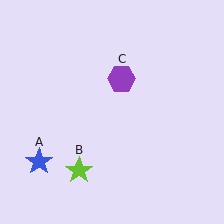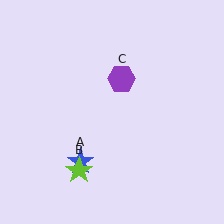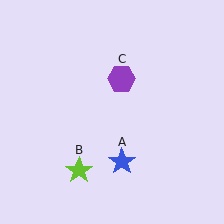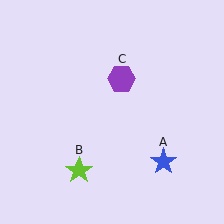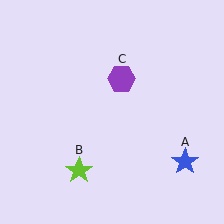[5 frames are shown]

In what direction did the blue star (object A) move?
The blue star (object A) moved right.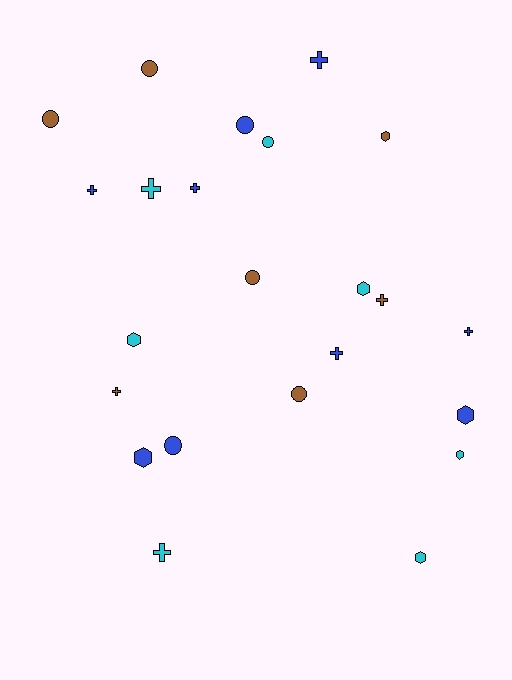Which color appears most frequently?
Blue, with 9 objects.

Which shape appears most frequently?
Cross, with 9 objects.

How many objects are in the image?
There are 23 objects.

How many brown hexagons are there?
There is 1 brown hexagon.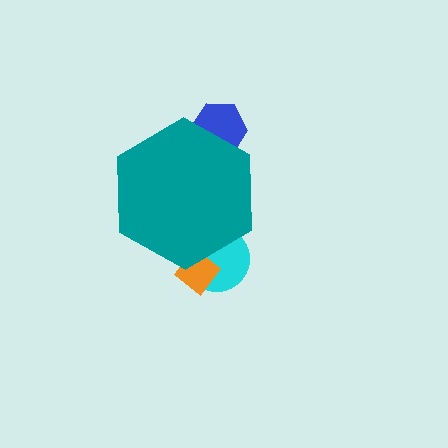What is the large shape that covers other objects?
A teal hexagon.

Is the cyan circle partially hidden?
Yes, the cyan circle is partially hidden behind the teal hexagon.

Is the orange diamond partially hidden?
Yes, the orange diamond is partially hidden behind the teal hexagon.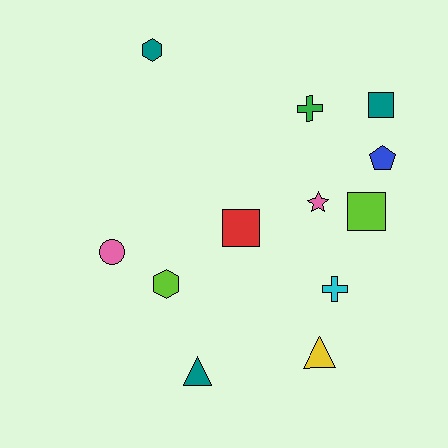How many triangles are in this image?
There are 2 triangles.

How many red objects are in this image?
There is 1 red object.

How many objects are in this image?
There are 12 objects.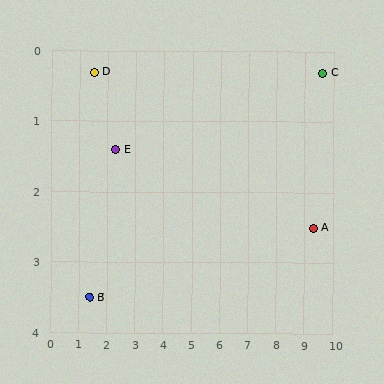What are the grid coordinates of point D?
Point D is at approximately (1.5, 0.3).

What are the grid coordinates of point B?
Point B is at approximately (1.4, 3.5).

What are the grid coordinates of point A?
Point A is at approximately (9.3, 2.5).